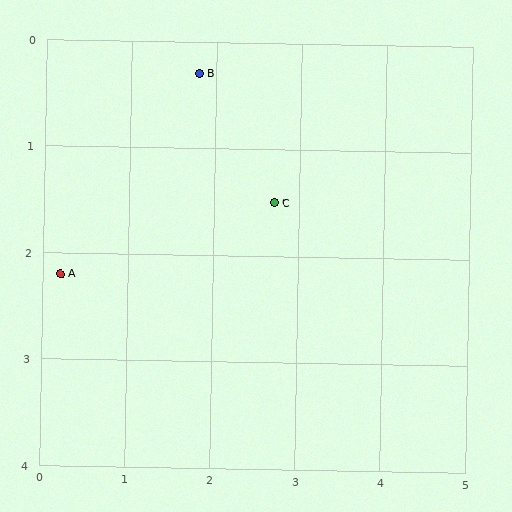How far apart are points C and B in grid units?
Points C and B are about 1.5 grid units apart.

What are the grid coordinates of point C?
Point C is at approximately (2.7, 1.5).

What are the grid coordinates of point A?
Point A is at approximately (0.2, 2.2).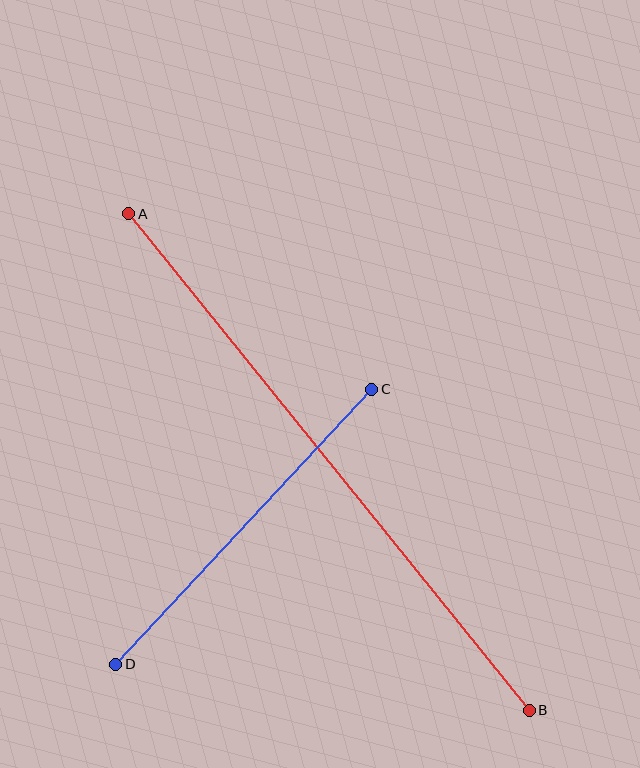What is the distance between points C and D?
The distance is approximately 376 pixels.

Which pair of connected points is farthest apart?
Points A and B are farthest apart.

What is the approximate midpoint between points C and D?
The midpoint is at approximately (244, 527) pixels.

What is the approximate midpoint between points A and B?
The midpoint is at approximately (329, 462) pixels.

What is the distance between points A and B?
The distance is approximately 638 pixels.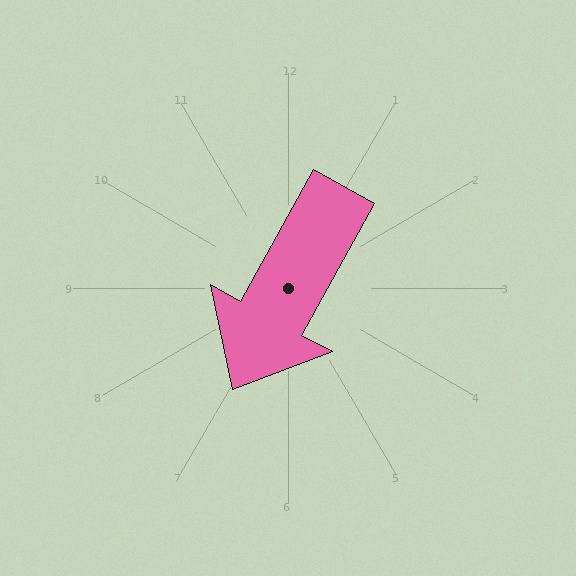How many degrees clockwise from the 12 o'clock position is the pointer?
Approximately 209 degrees.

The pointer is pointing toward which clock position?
Roughly 7 o'clock.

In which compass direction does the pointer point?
Southwest.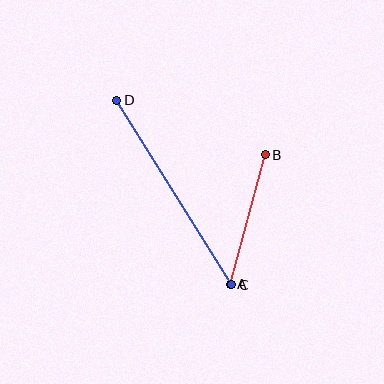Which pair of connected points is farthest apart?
Points C and D are farthest apart.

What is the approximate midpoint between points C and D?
The midpoint is at approximately (174, 193) pixels.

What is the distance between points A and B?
The distance is approximately 134 pixels.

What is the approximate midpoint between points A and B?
The midpoint is at approximately (248, 219) pixels.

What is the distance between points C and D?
The distance is approximately 217 pixels.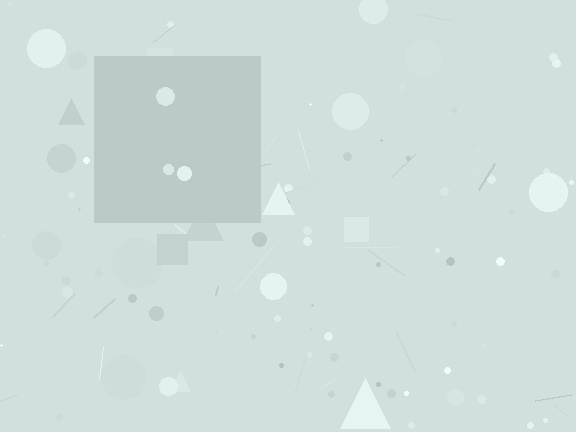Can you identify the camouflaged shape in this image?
The camouflaged shape is a square.